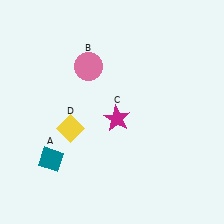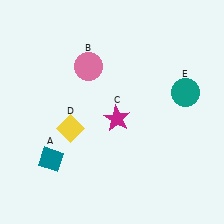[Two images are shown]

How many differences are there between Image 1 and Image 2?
There is 1 difference between the two images.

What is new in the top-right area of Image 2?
A teal circle (E) was added in the top-right area of Image 2.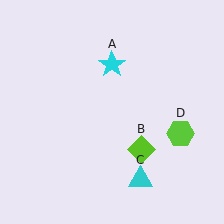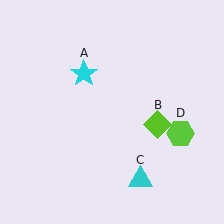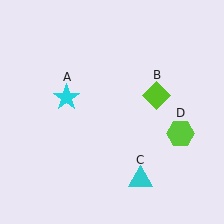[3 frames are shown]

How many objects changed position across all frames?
2 objects changed position: cyan star (object A), lime diamond (object B).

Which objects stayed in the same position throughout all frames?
Cyan triangle (object C) and lime hexagon (object D) remained stationary.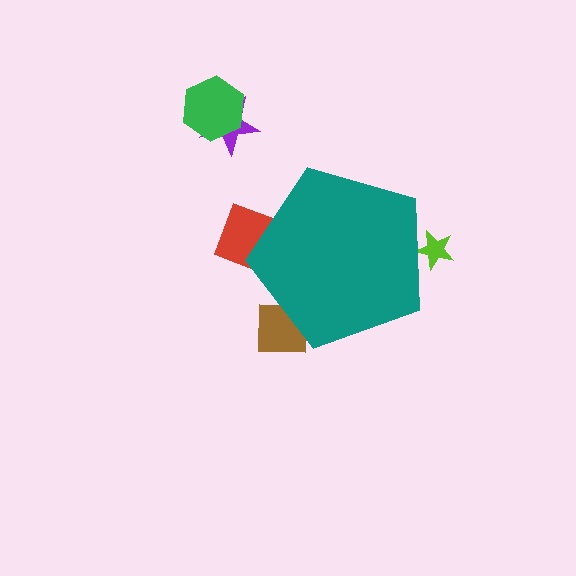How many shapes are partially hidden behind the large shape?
4 shapes are partially hidden.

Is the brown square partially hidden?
Yes, the brown square is partially hidden behind the teal pentagon.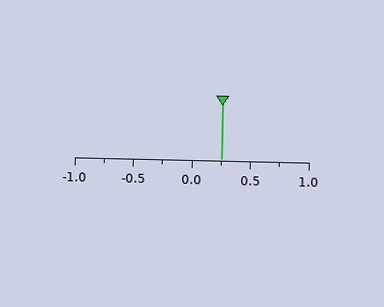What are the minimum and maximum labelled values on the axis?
The axis runs from -1.0 to 1.0.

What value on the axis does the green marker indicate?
The marker indicates approximately 0.25.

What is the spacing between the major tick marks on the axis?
The major ticks are spaced 0.5 apart.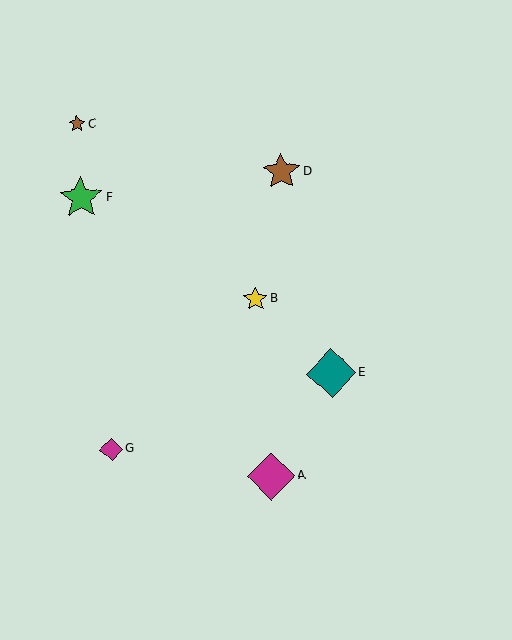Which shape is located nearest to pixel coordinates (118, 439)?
The magenta diamond (labeled G) at (111, 450) is nearest to that location.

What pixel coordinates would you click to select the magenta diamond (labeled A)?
Click at (271, 476) to select the magenta diamond A.